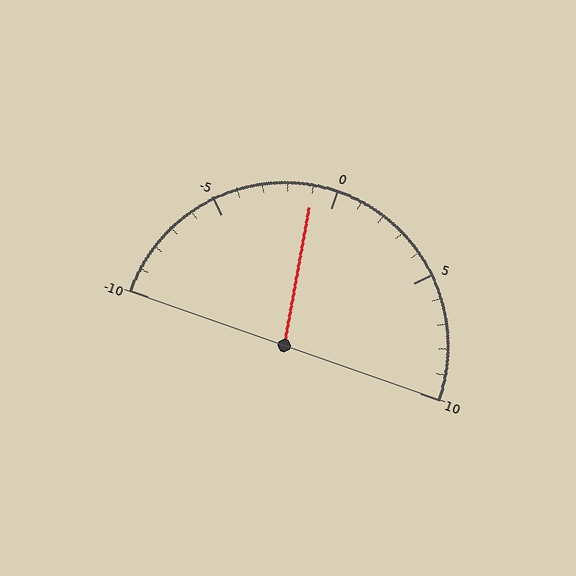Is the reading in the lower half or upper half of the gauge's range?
The reading is in the lower half of the range (-10 to 10).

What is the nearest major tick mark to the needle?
The nearest major tick mark is 0.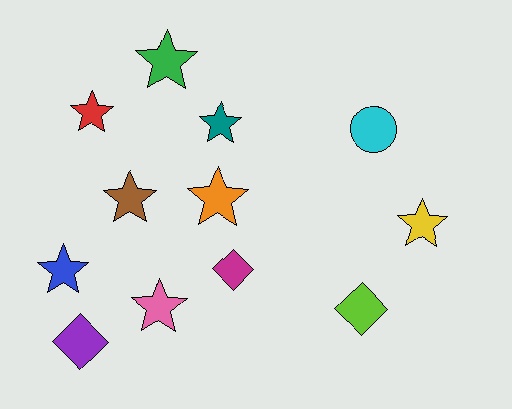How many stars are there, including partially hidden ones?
There are 8 stars.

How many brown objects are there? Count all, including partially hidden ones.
There is 1 brown object.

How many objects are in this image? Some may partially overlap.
There are 12 objects.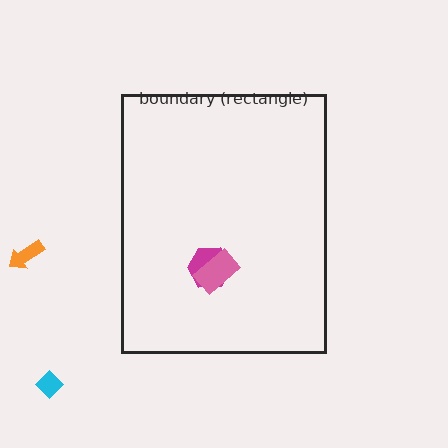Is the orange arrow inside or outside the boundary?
Outside.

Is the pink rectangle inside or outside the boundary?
Inside.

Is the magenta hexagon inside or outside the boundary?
Inside.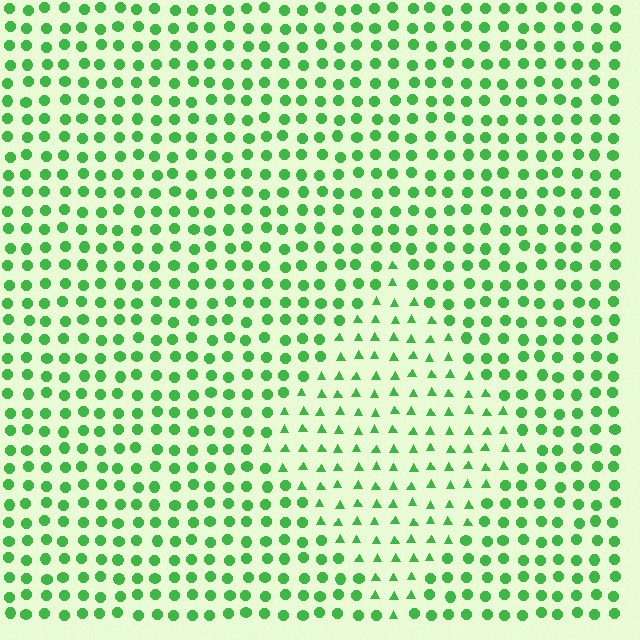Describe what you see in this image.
The image is filled with small green elements arranged in a uniform grid. A diamond-shaped region contains triangles, while the surrounding area contains circles. The boundary is defined purely by the change in element shape.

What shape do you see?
I see a diamond.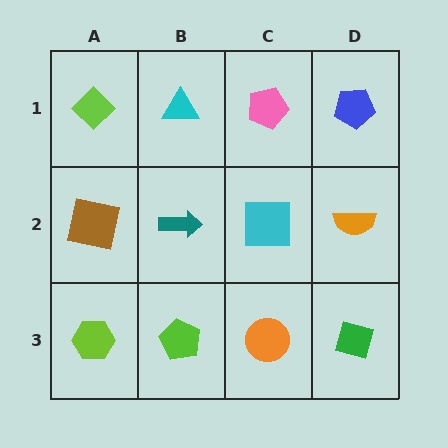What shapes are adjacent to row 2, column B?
A cyan triangle (row 1, column B), a lime pentagon (row 3, column B), a brown square (row 2, column A), a cyan square (row 2, column C).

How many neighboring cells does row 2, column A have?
3.